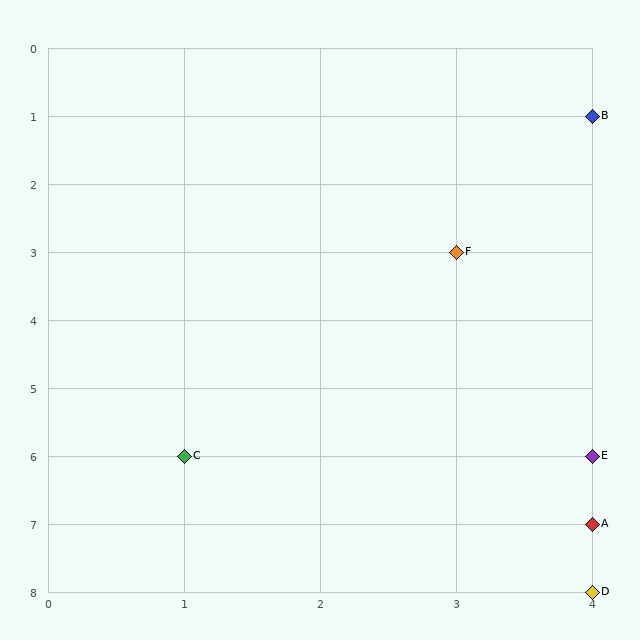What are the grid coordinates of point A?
Point A is at grid coordinates (4, 7).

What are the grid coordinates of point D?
Point D is at grid coordinates (4, 8).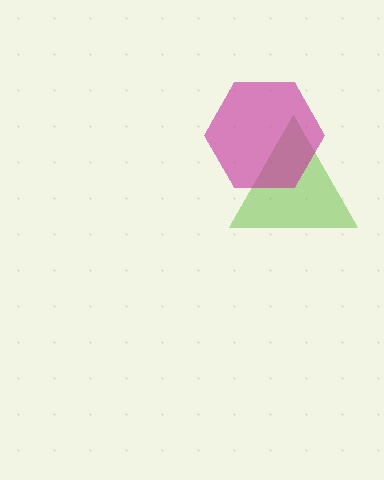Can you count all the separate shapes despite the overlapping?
Yes, there are 2 separate shapes.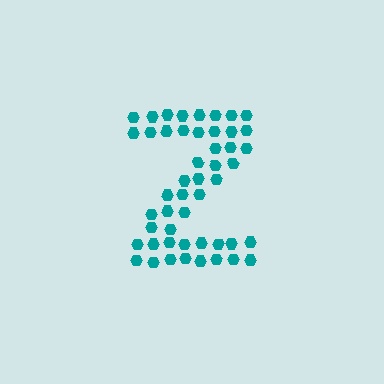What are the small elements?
The small elements are hexagons.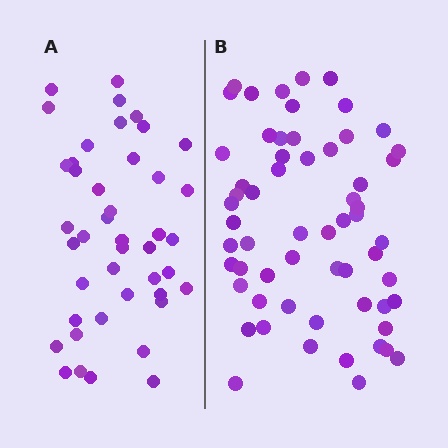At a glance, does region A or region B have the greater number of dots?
Region B (the right region) has more dots.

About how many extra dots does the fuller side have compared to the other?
Region B has approximately 15 more dots than region A.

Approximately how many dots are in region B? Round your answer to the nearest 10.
About 60 dots.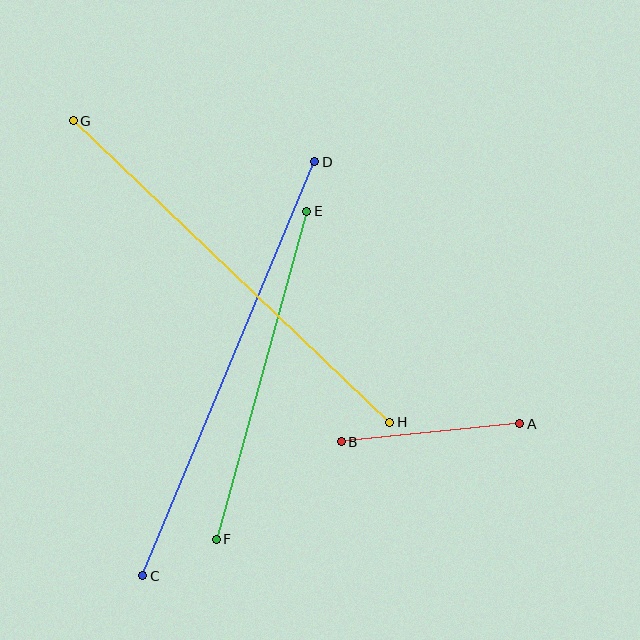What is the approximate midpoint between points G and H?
The midpoint is at approximately (231, 271) pixels.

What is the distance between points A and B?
The distance is approximately 180 pixels.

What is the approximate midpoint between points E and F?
The midpoint is at approximately (262, 375) pixels.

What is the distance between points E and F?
The distance is approximately 340 pixels.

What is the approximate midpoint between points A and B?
The midpoint is at approximately (431, 433) pixels.